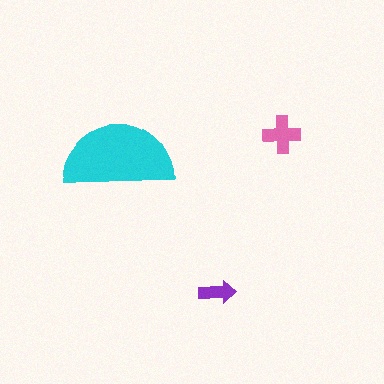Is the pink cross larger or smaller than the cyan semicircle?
Smaller.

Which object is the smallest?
The purple arrow.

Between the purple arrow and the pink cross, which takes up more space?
The pink cross.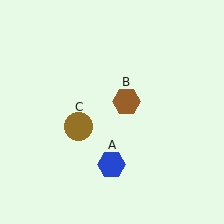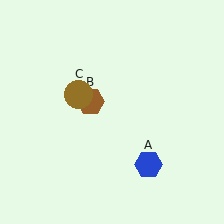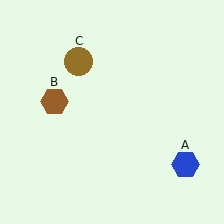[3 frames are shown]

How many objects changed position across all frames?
3 objects changed position: blue hexagon (object A), brown hexagon (object B), brown circle (object C).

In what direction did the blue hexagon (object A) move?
The blue hexagon (object A) moved right.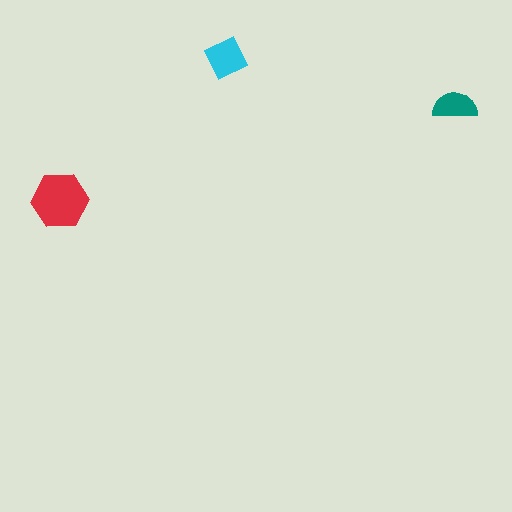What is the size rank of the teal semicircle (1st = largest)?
3rd.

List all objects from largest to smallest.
The red hexagon, the cyan diamond, the teal semicircle.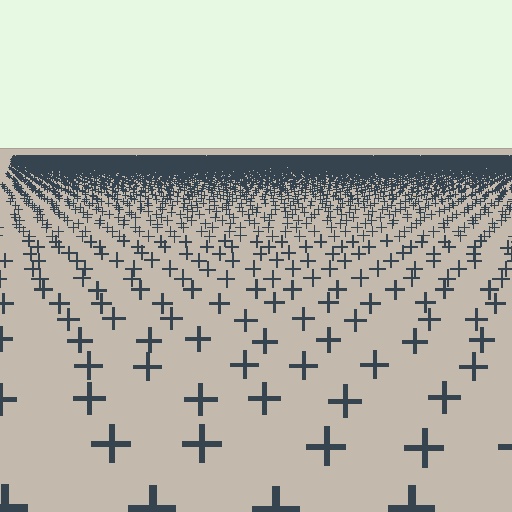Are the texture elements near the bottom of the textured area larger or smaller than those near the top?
Larger. Near the bottom, elements are closer to the viewer and appear at a bigger on-screen size.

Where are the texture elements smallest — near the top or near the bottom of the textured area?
Near the top.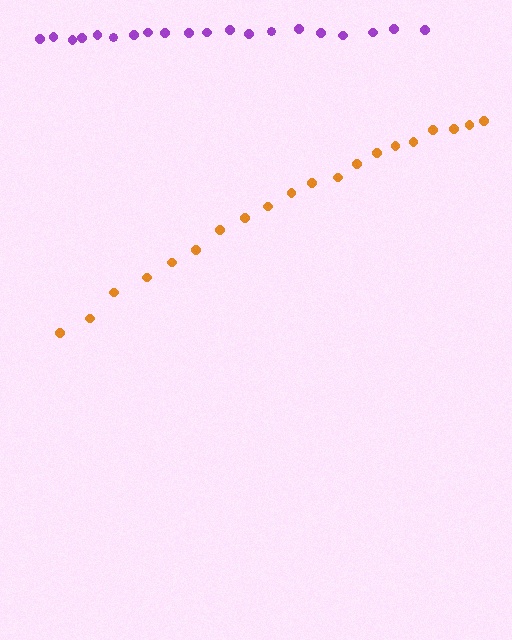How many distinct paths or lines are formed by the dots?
There are 2 distinct paths.